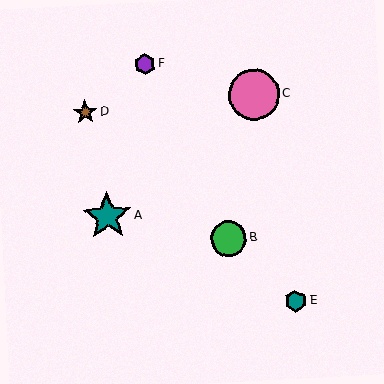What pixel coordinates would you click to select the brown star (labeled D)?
Click at (85, 112) to select the brown star D.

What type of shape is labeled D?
Shape D is a brown star.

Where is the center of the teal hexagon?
The center of the teal hexagon is at (296, 301).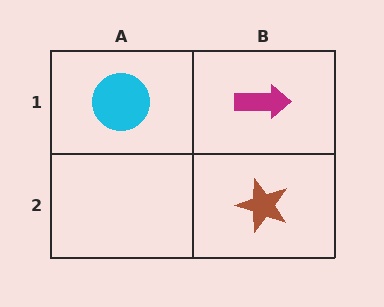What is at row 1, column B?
A magenta arrow.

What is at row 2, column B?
A brown star.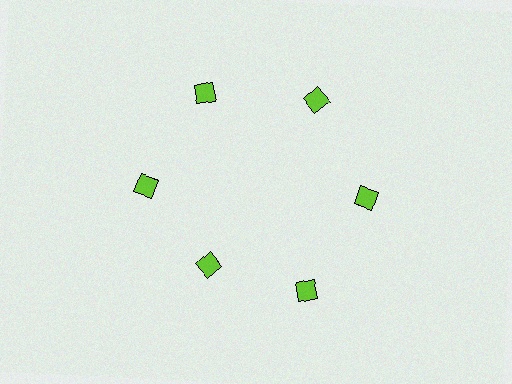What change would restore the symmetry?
The symmetry would be restored by moving it outward, back onto the ring so that all 6 diamonds sit at equal angles and equal distance from the center.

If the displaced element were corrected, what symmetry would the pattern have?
It would have 6-fold rotational symmetry — the pattern would map onto itself every 60 degrees.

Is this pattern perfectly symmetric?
No. The 6 lime diamonds are arranged in a ring, but one element near the 7 o'clock position is pulled inward toward the center, breaking the 6-fold rotational symmetry.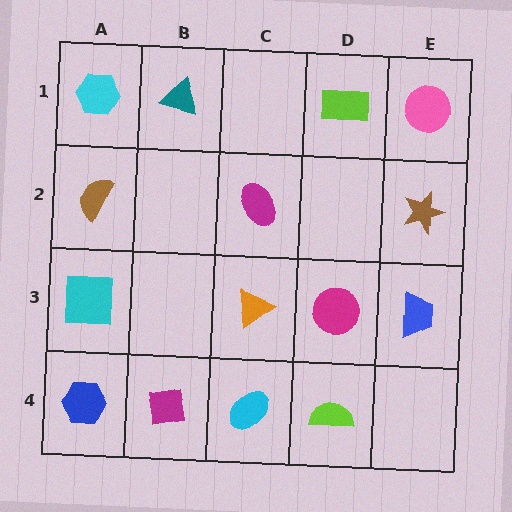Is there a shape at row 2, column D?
No, that cell is empty.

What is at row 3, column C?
An orange triangle.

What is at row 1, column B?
A teal triangle.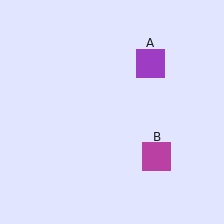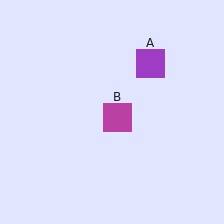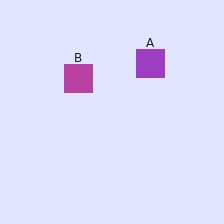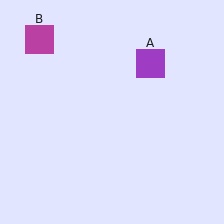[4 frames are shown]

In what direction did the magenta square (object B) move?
The magenta square (object B) moved up and to the left.